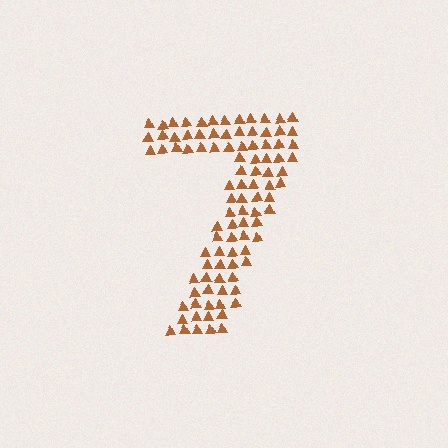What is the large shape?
The large shape is the digit 7.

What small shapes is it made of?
It is made of small triangles.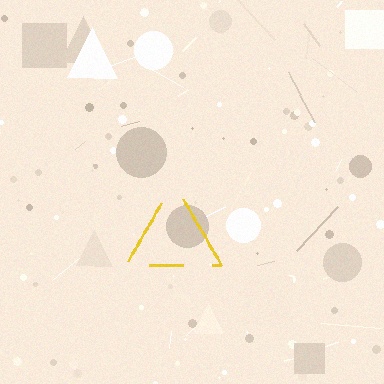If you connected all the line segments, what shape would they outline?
They would outline a triangle.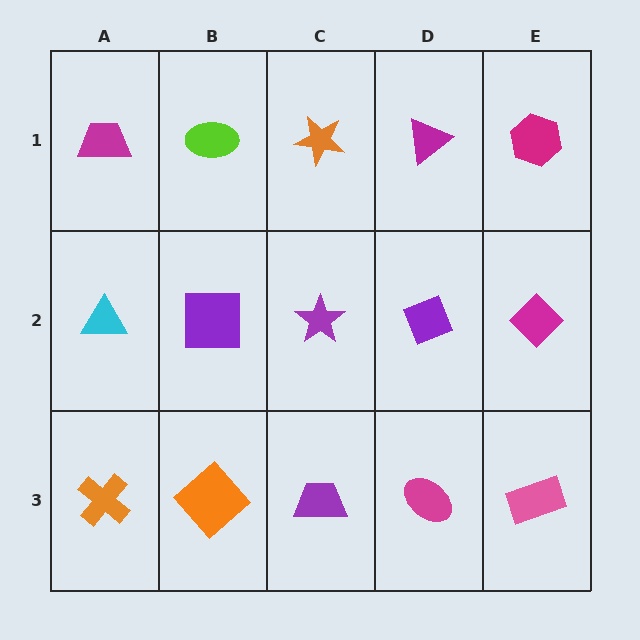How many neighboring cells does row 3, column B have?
3.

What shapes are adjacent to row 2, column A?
A magenta trapezoid (row 1, column A), an orange cross (row 3, column A), a purple square (row 2, column B).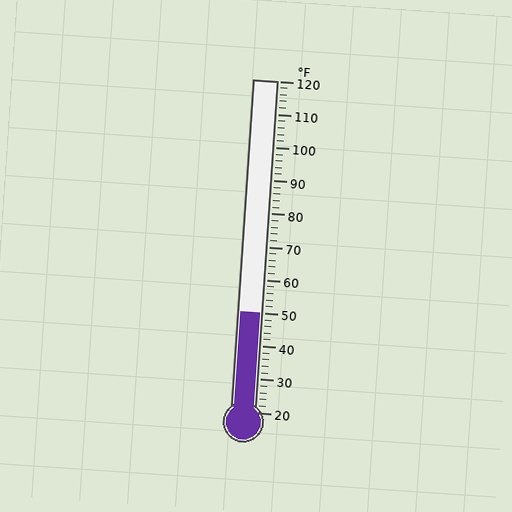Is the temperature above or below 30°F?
The temperature is above 30°F.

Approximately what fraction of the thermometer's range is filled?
The thermometer is filled to approximately 30% of its range.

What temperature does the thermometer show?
The thermometer shows approximately 50°F.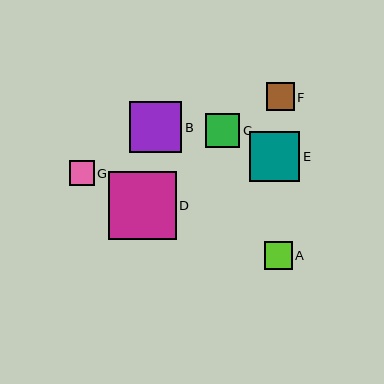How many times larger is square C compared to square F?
Square C is approximately 1.2 times the size of square F.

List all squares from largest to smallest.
From largest to smallest: D, B, E, C, F, A, G.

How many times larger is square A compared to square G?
Square A is approximately 1.1 times the size of square G.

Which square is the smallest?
Square G is the smallest with a size of approximately 25 pixels.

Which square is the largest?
Square D is the largest with a size of approximately 68 pixels.